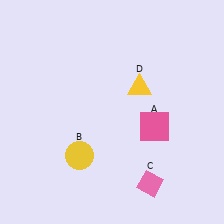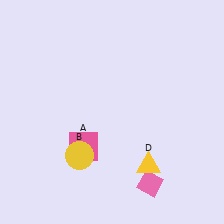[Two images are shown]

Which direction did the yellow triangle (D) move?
The yellow triangle (D) moved down.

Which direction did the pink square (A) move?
The pink square (A) moved left.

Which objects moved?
The objects that moved are: the pink square (A), the yellow triangle (D).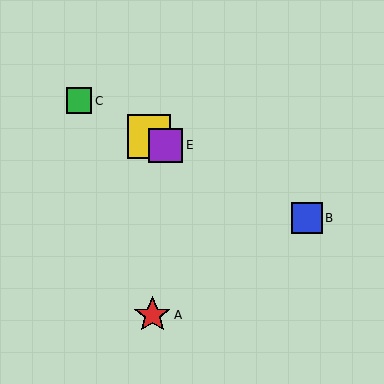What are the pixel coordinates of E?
Object E is at (166, 145).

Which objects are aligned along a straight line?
Objects B, C, D, E are aligned along a straight line.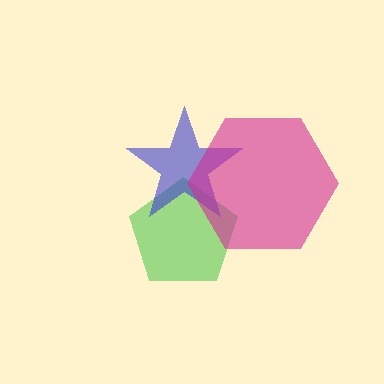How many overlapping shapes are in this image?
There are 3 overlapping shapes in the image.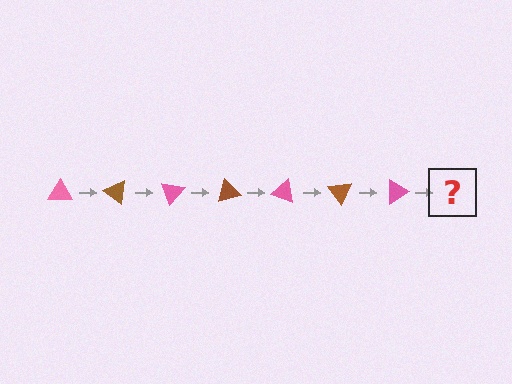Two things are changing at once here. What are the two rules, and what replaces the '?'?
The two rules are that it rotates 35 degrees each step and the color cycles through pink and brown. The '?' should be a brown triangle, rotated 245 degrees from the start.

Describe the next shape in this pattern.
It should be a brown triangle, rotated 245 degrees from the start.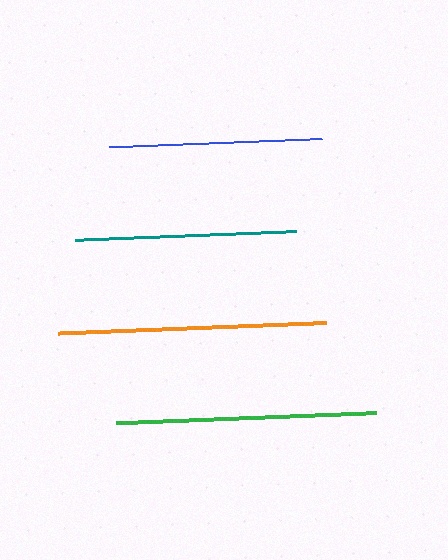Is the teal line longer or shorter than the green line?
The green line is longer than the teal line.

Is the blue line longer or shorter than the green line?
The green line is longer than the blue line.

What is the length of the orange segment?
The orange segment is approximately 268 pixels long.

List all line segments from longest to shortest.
From longest to shortest: orange, green, teal, blue.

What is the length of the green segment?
The green segment is approximately 260 pixels long.